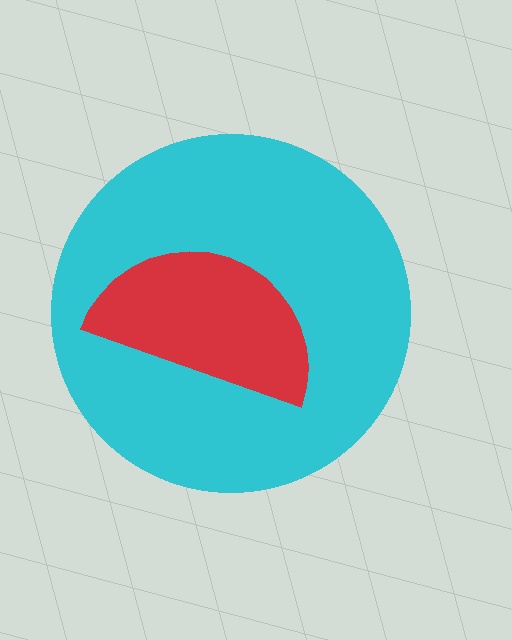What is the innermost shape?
The red semicircle.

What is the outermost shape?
The cyan circle.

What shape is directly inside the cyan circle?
The red semicircle.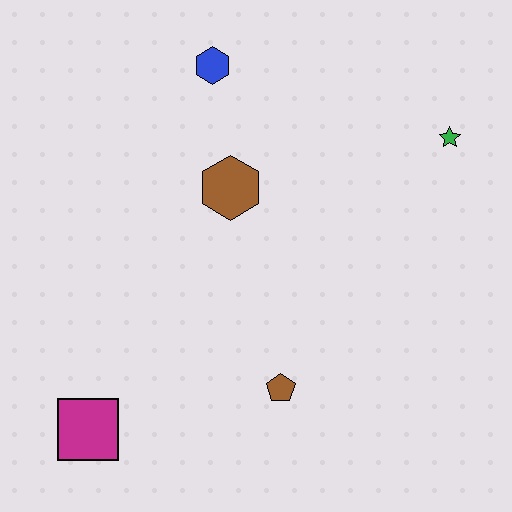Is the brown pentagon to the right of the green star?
No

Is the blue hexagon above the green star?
Yes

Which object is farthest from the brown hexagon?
The magenta square is farthest from the brown hexagon.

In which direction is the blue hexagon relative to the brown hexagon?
The blue hexagon is above the brown hexagon.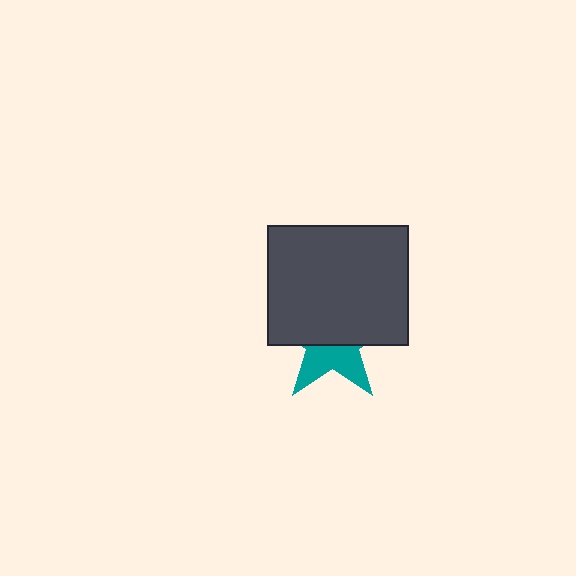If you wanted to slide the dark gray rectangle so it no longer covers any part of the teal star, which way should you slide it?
Slide it up — that is the most direct way to separate the two shapes.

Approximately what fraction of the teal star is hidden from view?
Roughly 60% of the teal star is hidden behind the dark gray rectangle.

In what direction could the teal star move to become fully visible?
The teal star could move down. That would shift it out from behind the dark gray rectangle entirely.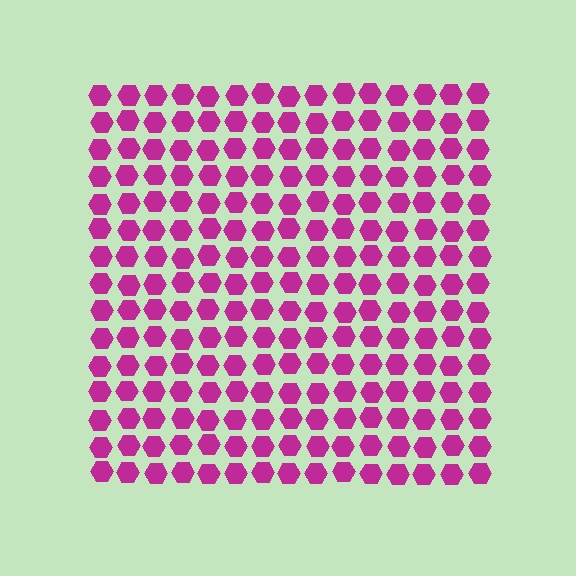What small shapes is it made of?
It is made of small hexagons.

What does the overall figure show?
The overall figure shows a square.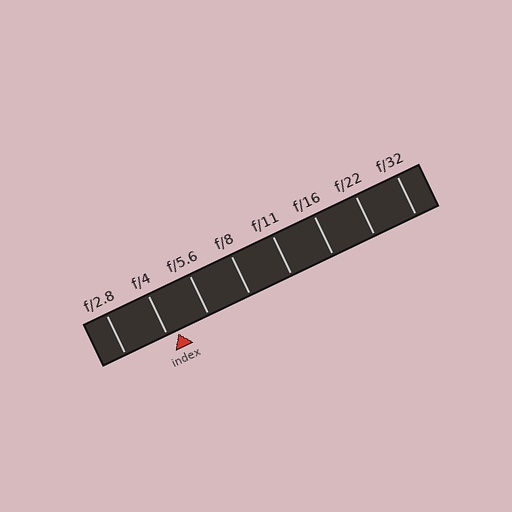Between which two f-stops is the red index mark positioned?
The index mark is between f/4 and f/5.6.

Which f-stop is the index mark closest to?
The index mark is closest to f/4.